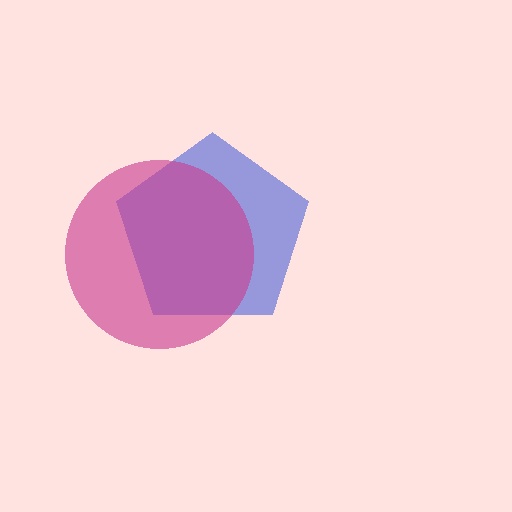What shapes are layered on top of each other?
The layered shapes are: a blue pentagon, a magenta circle.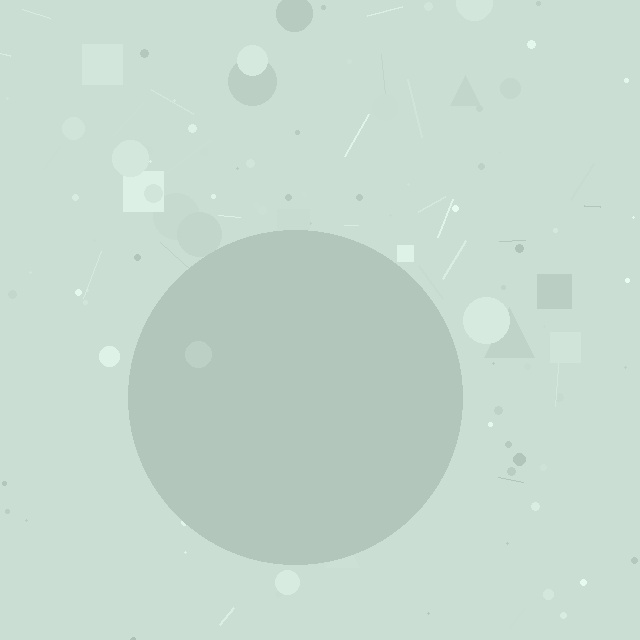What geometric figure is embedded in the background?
A circle is embedded in the background.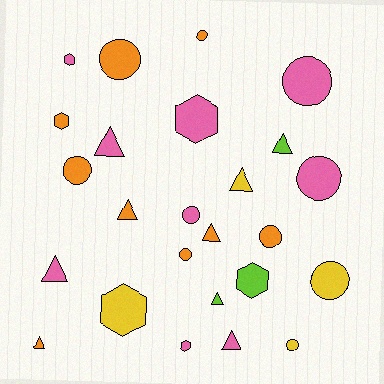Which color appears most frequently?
Orange, with 9 objects.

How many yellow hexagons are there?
There is 1 yellow hexagon.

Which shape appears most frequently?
Circle, with 10 objects.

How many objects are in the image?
There are 25 objects.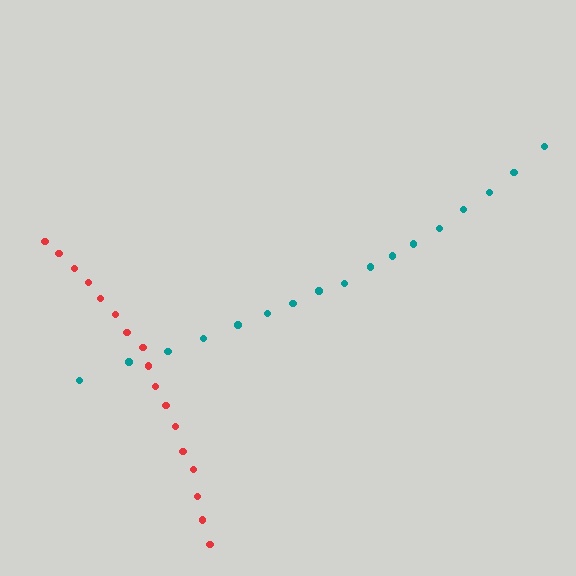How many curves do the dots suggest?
There are 2 distinct paths.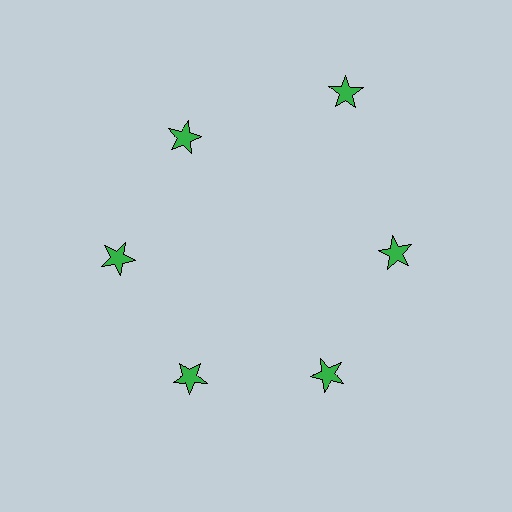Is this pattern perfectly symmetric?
No. The 6 green stars are arranged in a ring, but one element near the 1 o'clock position is pushed outward from the center, breaking the 6-fold rotational symmetry.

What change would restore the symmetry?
The symmetry would be restored by moving it inward, back onto the ring so that all 6 stars sit at equal angles and equal distance from the center.